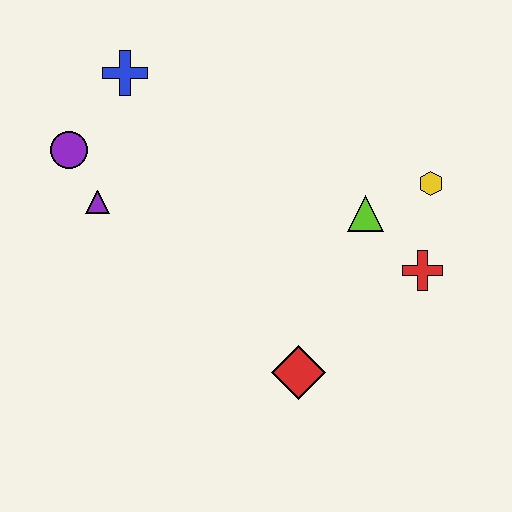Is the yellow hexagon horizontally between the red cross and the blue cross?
No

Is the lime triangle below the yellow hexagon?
Yes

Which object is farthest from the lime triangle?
The purple circle is farthest from the lime triangle.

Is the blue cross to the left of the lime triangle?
Yes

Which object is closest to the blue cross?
The purple circle is closest to the blue cross.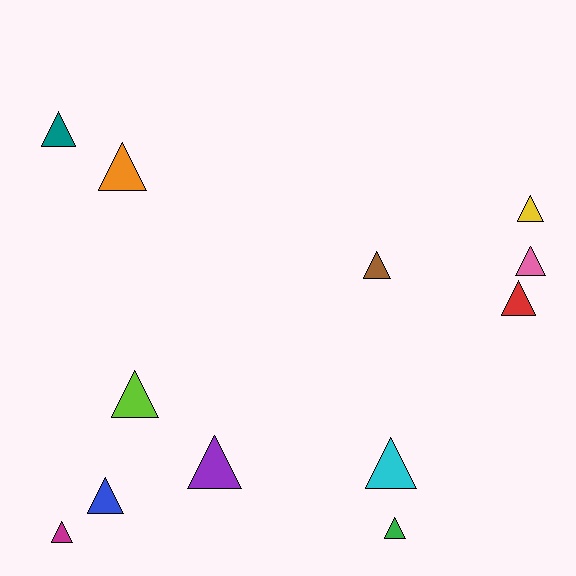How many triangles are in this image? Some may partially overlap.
There are 12 triangles.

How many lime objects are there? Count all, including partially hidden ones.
There is 1 lime object.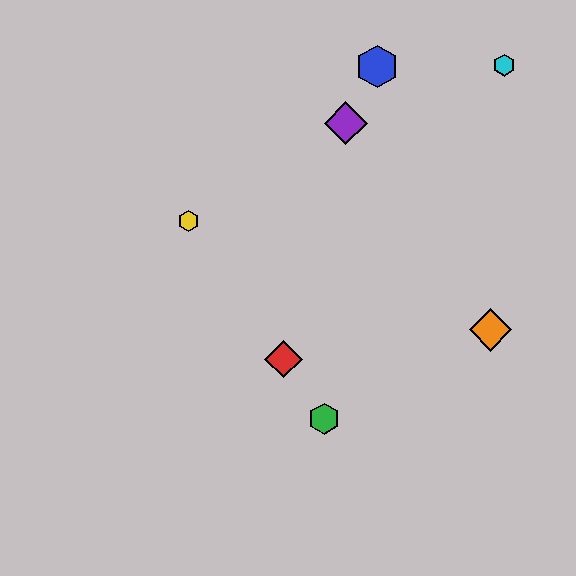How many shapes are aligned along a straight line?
3 shapes (the red diamond, the green hexagon, the yellow hexagon) are aligned along a straight line.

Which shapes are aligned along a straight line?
The red diamond, the green hexagon, the yellow hexagon are aligned along a straight line.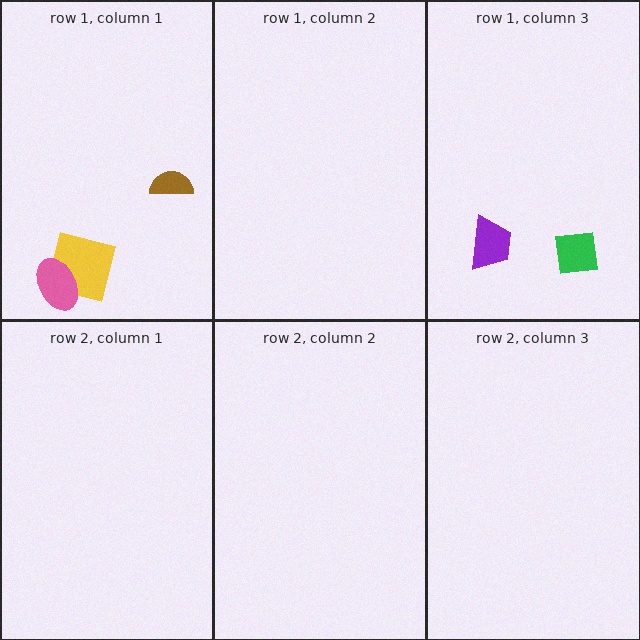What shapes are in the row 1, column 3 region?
The purple trapezoid, the green square.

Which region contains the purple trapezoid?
The row 1, column 3 region.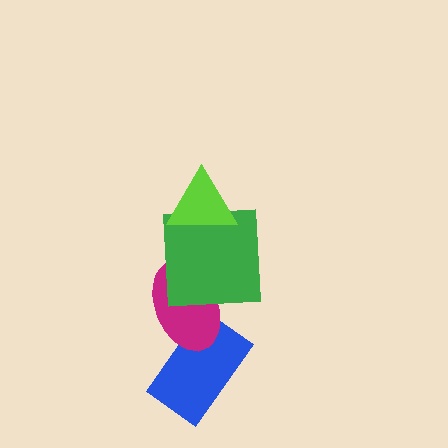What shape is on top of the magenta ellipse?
The green square is on top of the magenta ellipse.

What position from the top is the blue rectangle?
The blue rectangle is 4th from the top.